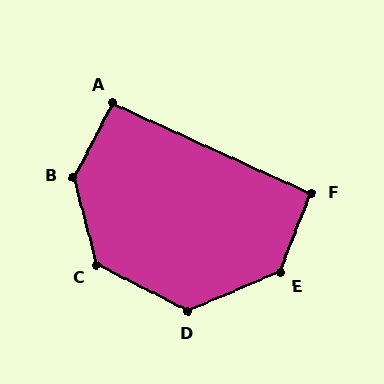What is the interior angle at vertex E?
Approximately 134 degrees (obtuse).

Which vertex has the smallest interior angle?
A, at approximately 93 degrees.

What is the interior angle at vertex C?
Approximately 133 degrees (obtuse).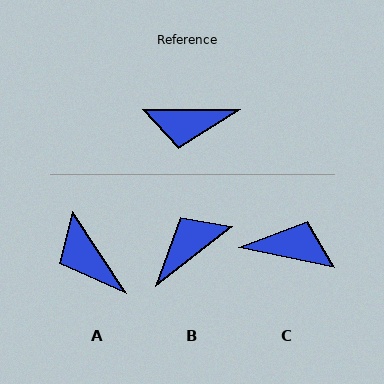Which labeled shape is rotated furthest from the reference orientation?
C, about 168 degrees away.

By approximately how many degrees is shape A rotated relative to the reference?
Approximately 56 degrees clockwise.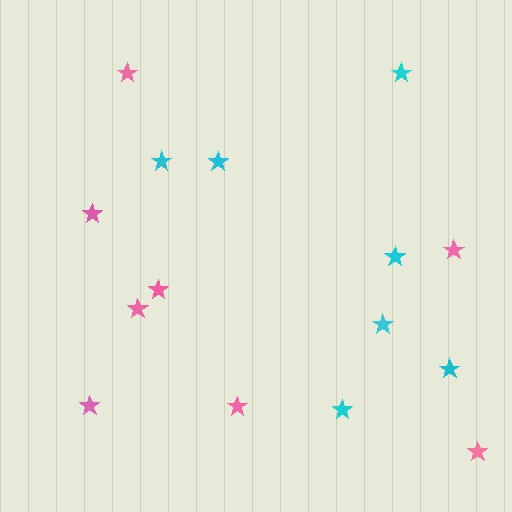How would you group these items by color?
There are 2 groups: one group of cyan stars (7) and one group of pink stars (8).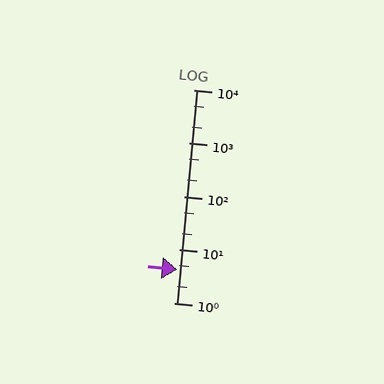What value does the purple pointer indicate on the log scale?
The pointer indicates approximately 4.2.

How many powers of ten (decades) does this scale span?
The scale spans 4 decades, from 1 to 10000.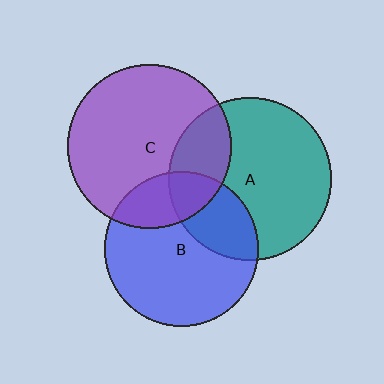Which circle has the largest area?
Circle C (purple).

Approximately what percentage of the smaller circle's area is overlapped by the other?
Approximately 25%.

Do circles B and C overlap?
Yes.